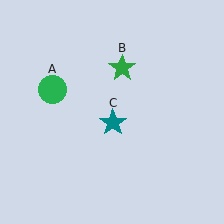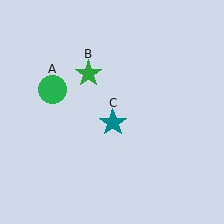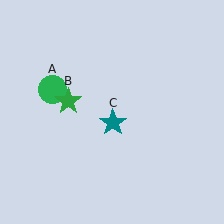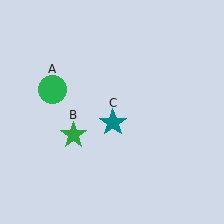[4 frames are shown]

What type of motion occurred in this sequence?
The green star (object B) rotated counterclockwise around the center of the scene.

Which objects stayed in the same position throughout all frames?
Green circle (object A) and teal star (object C) remained stationary.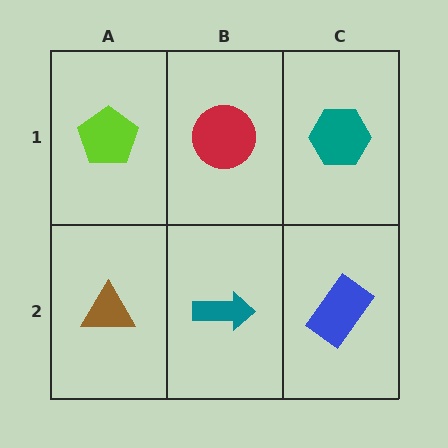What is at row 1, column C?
A teal hexagon.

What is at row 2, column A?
A brown triangle.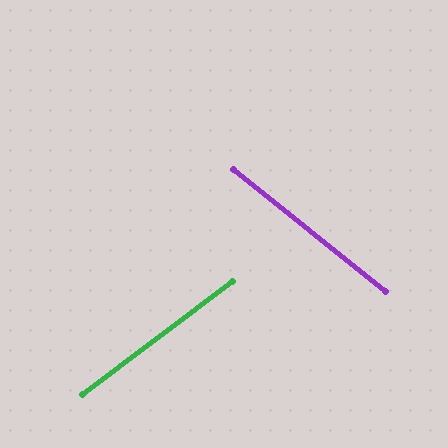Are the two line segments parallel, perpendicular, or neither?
Neither parallel nor perpendicular — they differ by about 76°.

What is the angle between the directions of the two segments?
Approximately 76 degrees.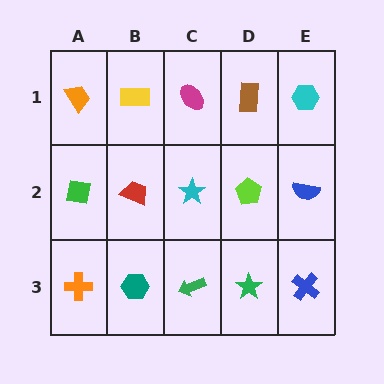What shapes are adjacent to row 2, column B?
A yellow rectangle (row 1, column B), a teal hexagon (row 3, column B), a green square (row 2, column A), a cyan star (row 2, column C).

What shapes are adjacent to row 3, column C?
A cyan star (row 2, column C), a teal hexagon (row 3, column B), a green star (row 3, column D).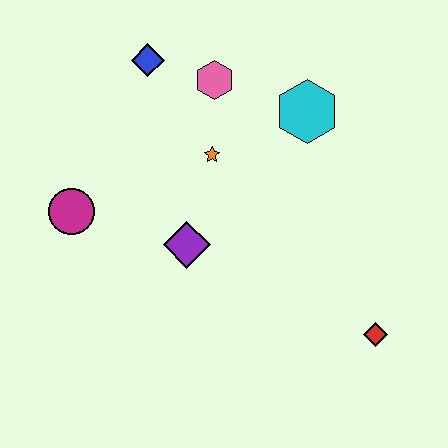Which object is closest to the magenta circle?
The purple diamond is closest to the magenta circle.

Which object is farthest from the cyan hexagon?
The magenta circle is farthest from the cyan hexagon.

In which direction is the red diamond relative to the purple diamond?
The red diamond is to the right of the purple diamond.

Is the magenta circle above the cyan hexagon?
No